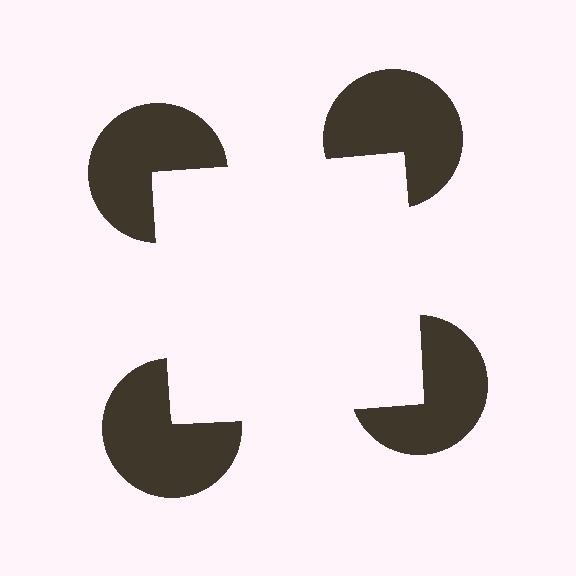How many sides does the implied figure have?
4 sides.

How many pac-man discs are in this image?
There are 4 — one at each vertex of the illusory square.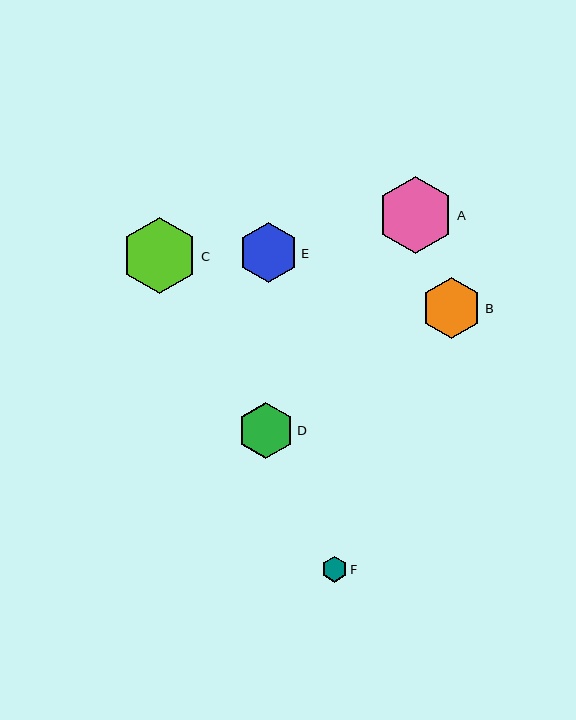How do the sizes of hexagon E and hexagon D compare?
Hexagon E and hexagon D are approximately the same size.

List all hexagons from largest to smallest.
From largest to smallest: A, C, B, E, D, F.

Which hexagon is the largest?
Hexagon A is the largest with a size of approximately 76 pixels.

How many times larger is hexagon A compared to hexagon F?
Hexagon A is approximately 3.0 times the size of hexagon F.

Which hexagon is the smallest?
Hexagon F is the smallest with a size of approximately 26 pixels.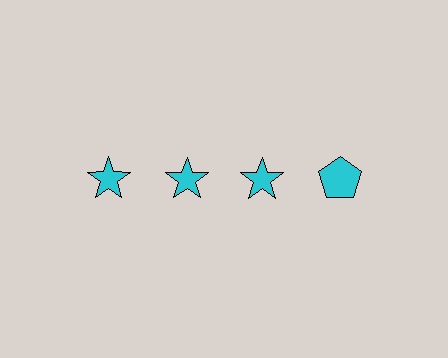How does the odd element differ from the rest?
It has a different shape: pentagon instead of star.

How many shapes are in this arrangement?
There are 4 shapes arranged in a grid pattern.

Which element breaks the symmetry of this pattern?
The cyan pentagon in the top row, second from right column breaks the symmetry. All other shapes are cyan stars.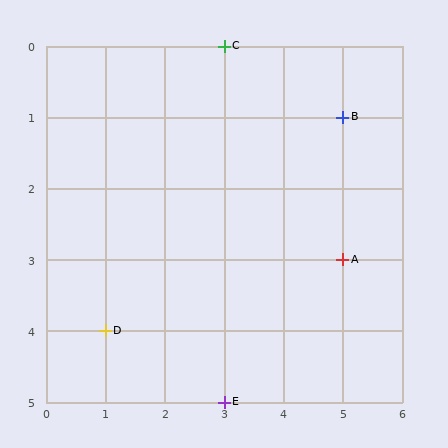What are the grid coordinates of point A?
Point A is at grid coordinates (5, 3).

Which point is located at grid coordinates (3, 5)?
Point E is at (3, 5).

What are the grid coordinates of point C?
Point C is at grid coordinates (3, 0).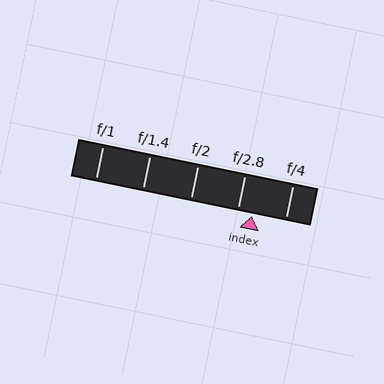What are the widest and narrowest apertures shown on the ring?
The widest aperture shown is f/1 and the narrowest is f/4.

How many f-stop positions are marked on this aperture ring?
There are 5 f-stop positions marked.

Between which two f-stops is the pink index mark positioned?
The index mark is between f/2.8 and f/4.